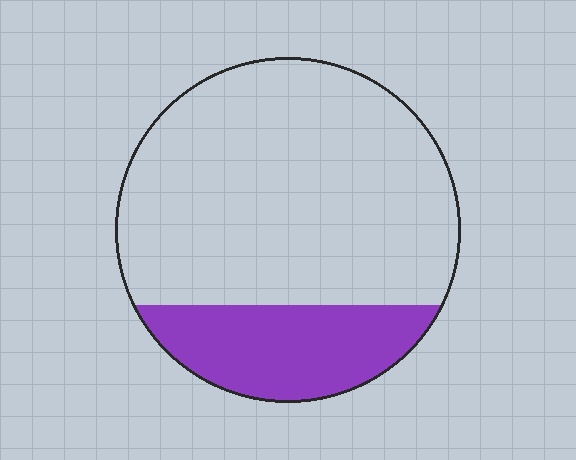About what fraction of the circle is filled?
About one quarter (1/4).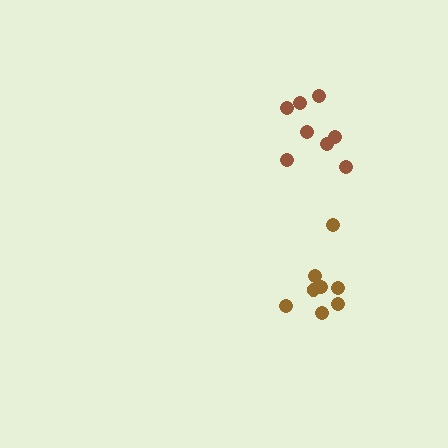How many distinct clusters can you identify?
There are 2 distinct clusters.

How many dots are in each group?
Group 1: 8 dots, Group 2: 8 dots (16 total).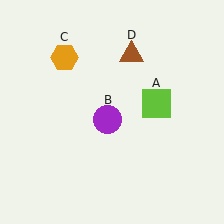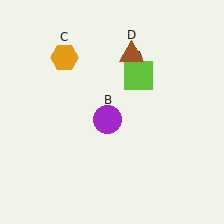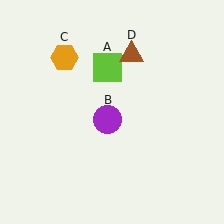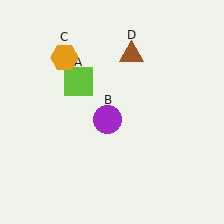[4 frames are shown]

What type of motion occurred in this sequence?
The lime square (object A) rotated counterclockwise around the center of the scene.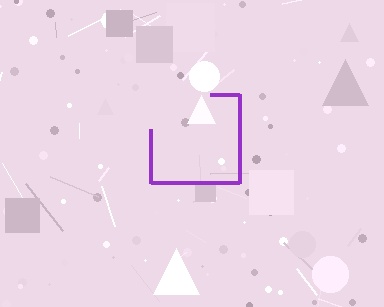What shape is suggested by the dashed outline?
The dashed outline suggests a square.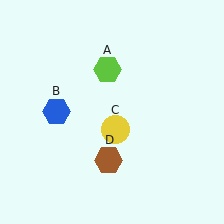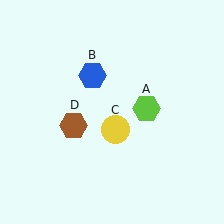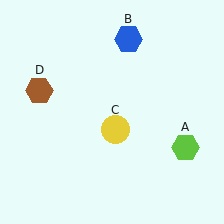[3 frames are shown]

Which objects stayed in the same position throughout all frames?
Yellow circle (object C) remained stationary.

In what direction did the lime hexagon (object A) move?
The lime hexagon (object A) moved down and to the right.